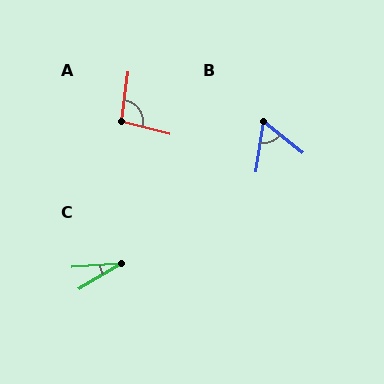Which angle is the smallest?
C, at approximately 27 degrees.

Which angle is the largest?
A, at approximately 96 degrees.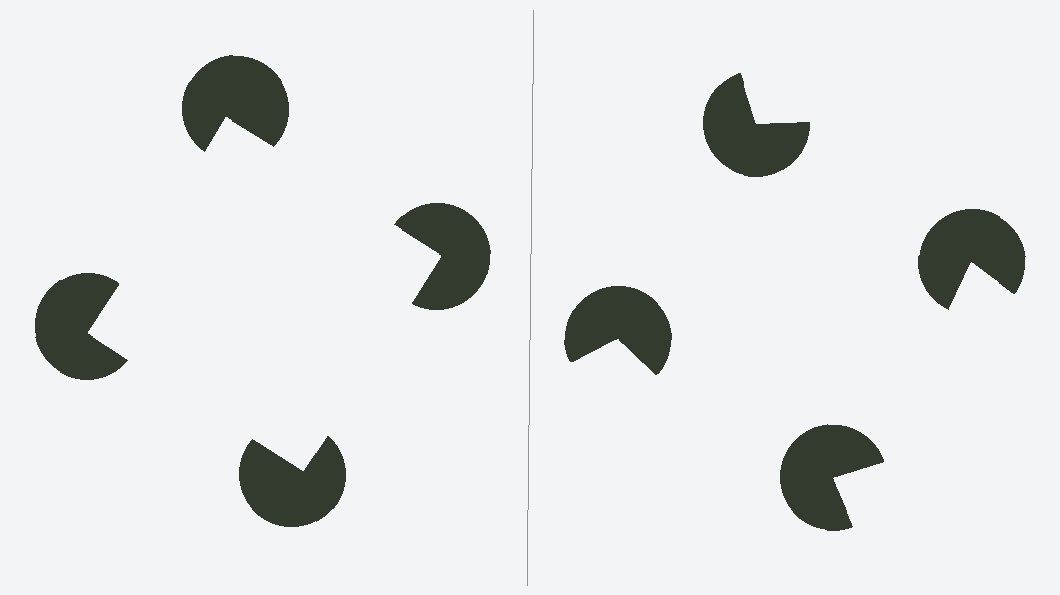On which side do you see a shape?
An illusory square appears on the left side. On the right side the wedge cuts are rotated, so no coherent shape forms.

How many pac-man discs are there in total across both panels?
8 — 4 on each side.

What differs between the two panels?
The pac-man discs are positioned identically on both sides; only the wedge orientations differ. On the left they align to a square; on the right they are misaligned.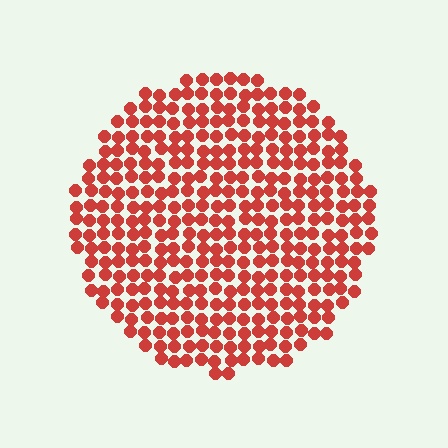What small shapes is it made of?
It is made of small circles.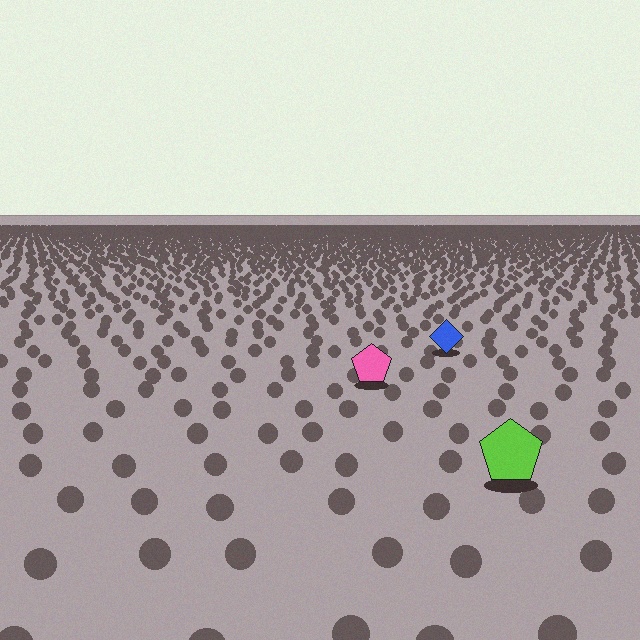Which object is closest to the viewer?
The lime pentagon is closest. The texture marks near it are larger and more spread out.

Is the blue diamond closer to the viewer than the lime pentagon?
No. The lime pentagon is closer — you can tell from the texture gradient: the ground texture is coarser near it.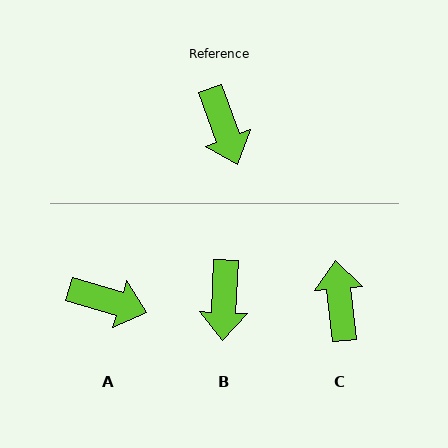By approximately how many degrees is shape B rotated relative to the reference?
Approximately 23 degrees clockwise.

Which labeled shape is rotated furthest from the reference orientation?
C, about 166 degrees away.